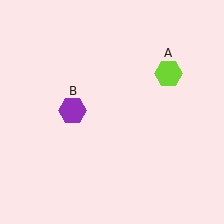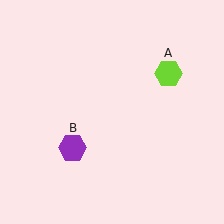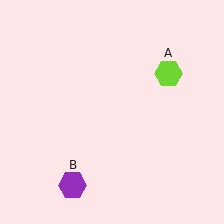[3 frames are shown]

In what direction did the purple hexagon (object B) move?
The purple hexagon (object B) moved down.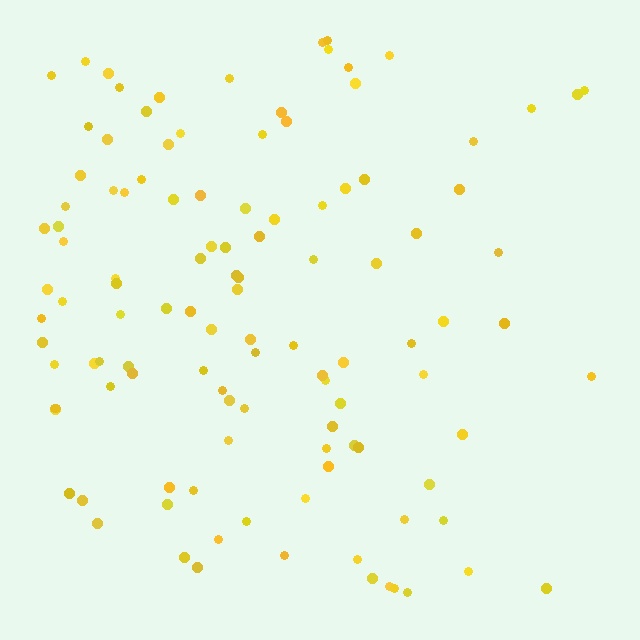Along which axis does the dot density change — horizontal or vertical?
Horizontal.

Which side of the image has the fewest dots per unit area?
The right.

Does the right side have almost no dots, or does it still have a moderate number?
Still a moderate number, just noticeably fewer than the left.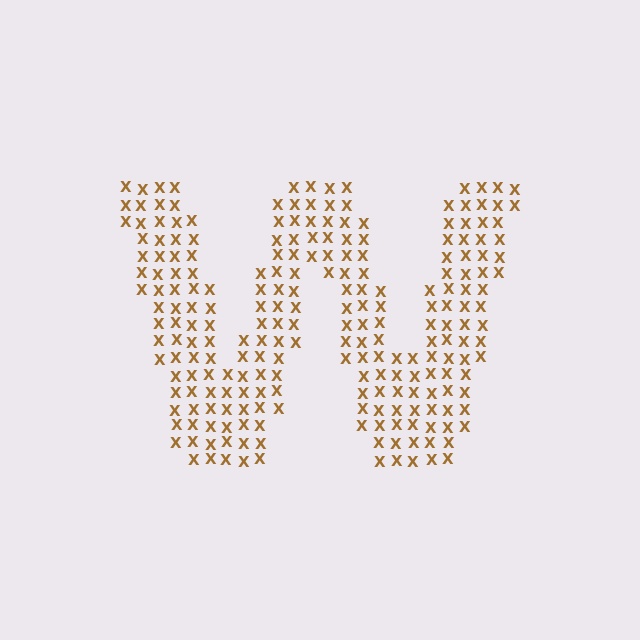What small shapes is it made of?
It is made of small letter X's.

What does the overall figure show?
The overall figure shows the letter W.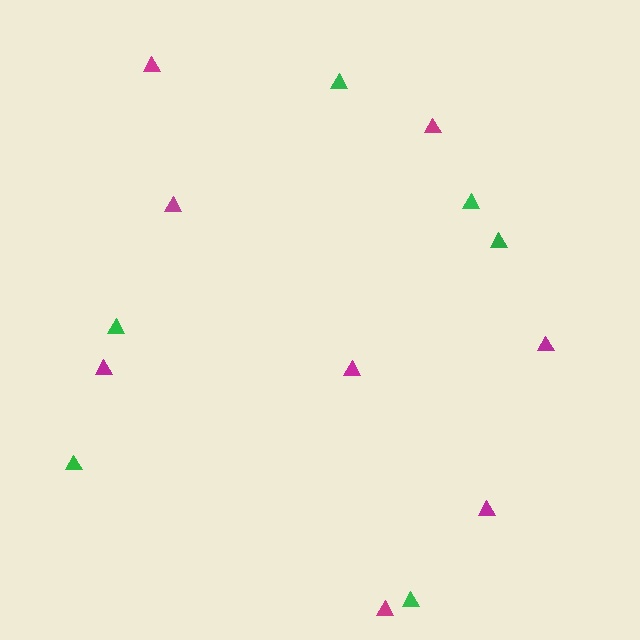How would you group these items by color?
There are 2 groups: one group of magenta triangles (8) and one group of green triangles (6).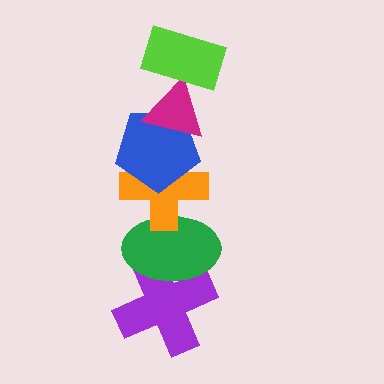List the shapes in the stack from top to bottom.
From top to bottom: the lime rectangle, the magenta triangle, the blue pentagon, the orange cross, the green ellipse, the purple cross.